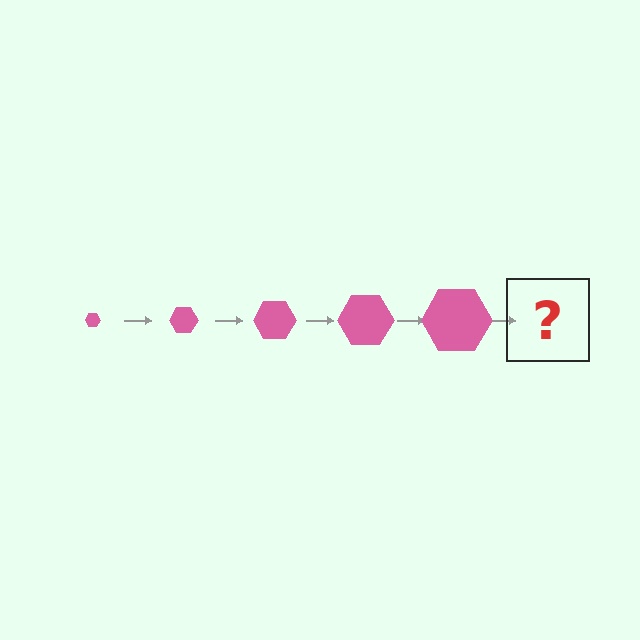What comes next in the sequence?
The next element should be a pink hexagon, larger than the previous one.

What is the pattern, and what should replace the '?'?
The pattern is that the hexagon gets progressively larger each step. The '?' should be a pink hexagon, larger than the previous one.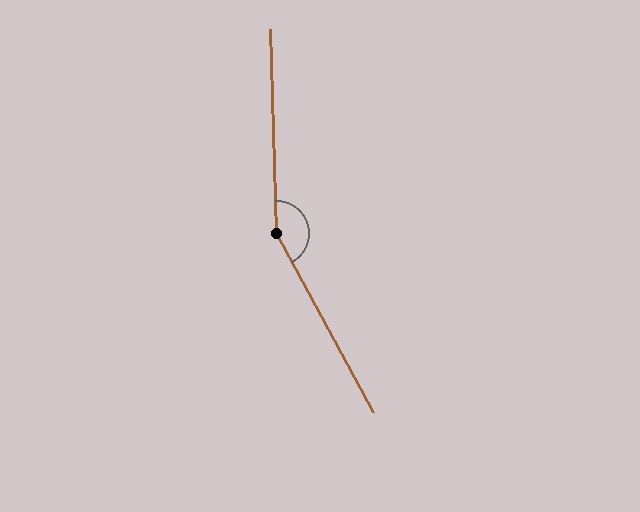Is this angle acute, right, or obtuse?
It is obtuse.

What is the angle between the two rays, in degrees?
Approximately 153 degrees.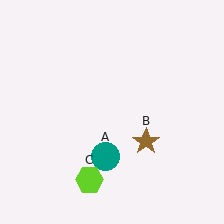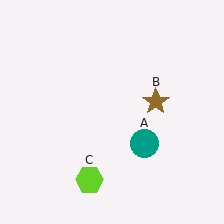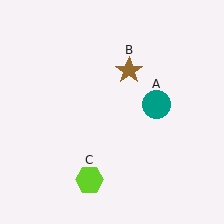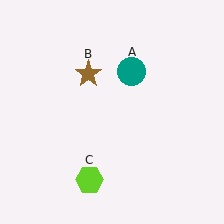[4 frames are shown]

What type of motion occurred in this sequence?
The teal circle (object A), brown star (object B) rotated counterclockwise around the center of the scene.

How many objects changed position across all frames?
2 objects changed position: teal circle (object A), brown star (object B).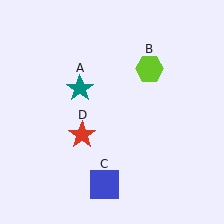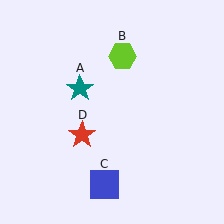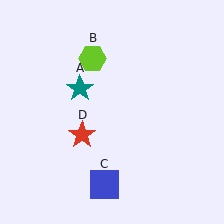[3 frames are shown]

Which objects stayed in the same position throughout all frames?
Teal star (object A) and blue square (object C) and red star (object D) remained stationary.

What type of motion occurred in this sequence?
The lime hexagon (object B) rotated counterclockwise around the center of the scene.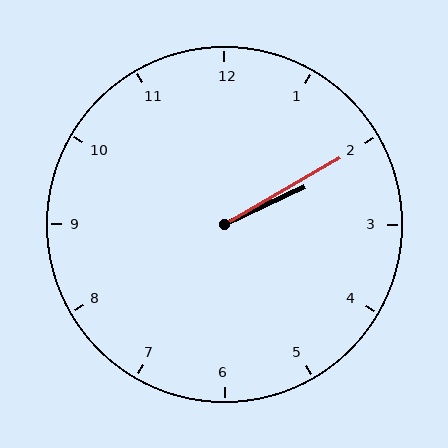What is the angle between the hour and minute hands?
Approximately 5 degrees.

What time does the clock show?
2:10.